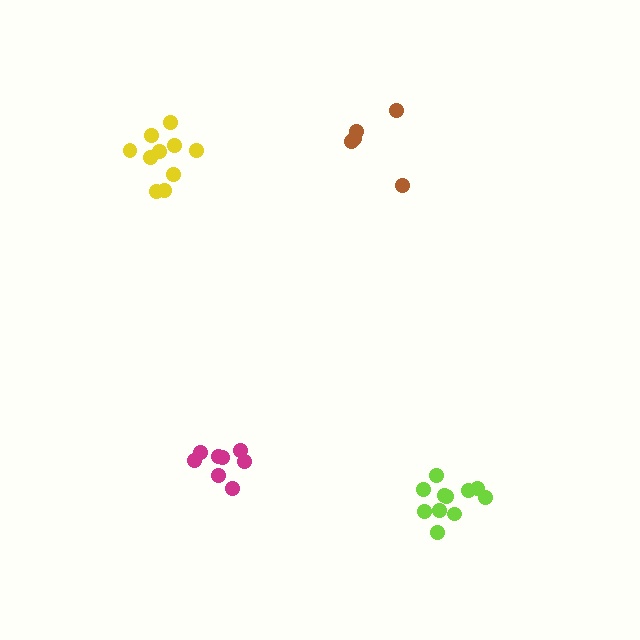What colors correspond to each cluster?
The clusters are colored: yellow, magenta, brown, lime.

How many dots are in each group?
Group 1: 10 dots, Group 2: 8 dots, Group 3: 5 dots, Group 4: 11 dots (34 total).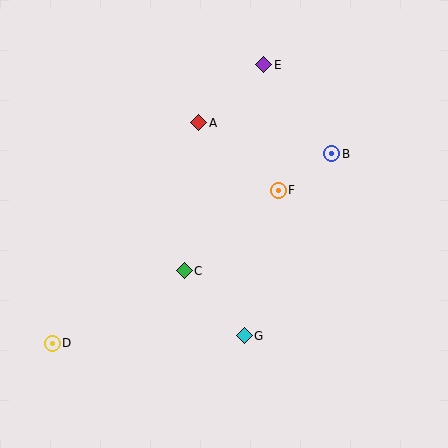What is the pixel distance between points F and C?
The distance between F and C is 124 pixels.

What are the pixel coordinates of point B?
Point B is at (332, 154).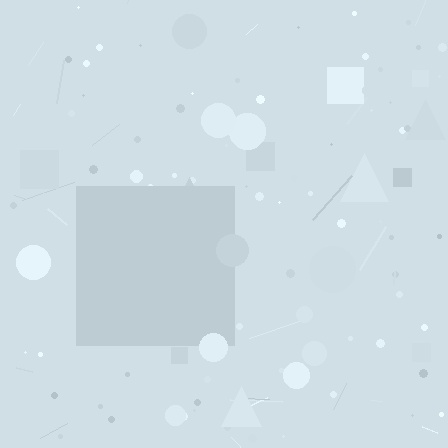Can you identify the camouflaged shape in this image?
The camouflaged shape is a square.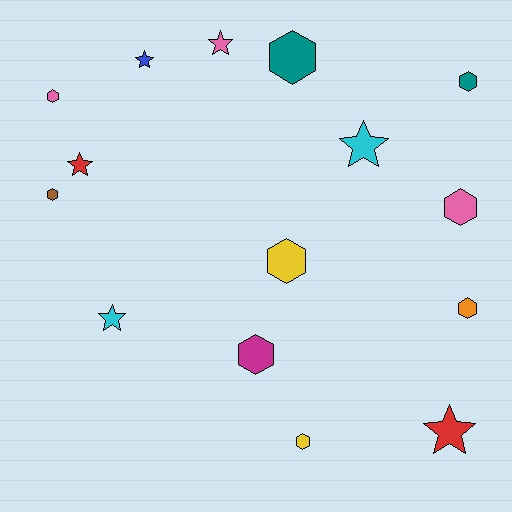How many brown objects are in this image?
There is 1 brown object.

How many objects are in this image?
There are 15 objects.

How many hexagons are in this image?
There are 9 hexagons.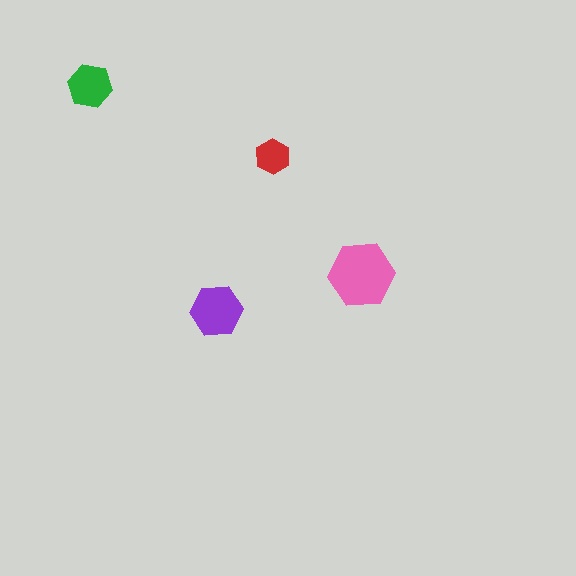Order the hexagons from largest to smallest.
the pink one, the purple one, the green one, the red one.